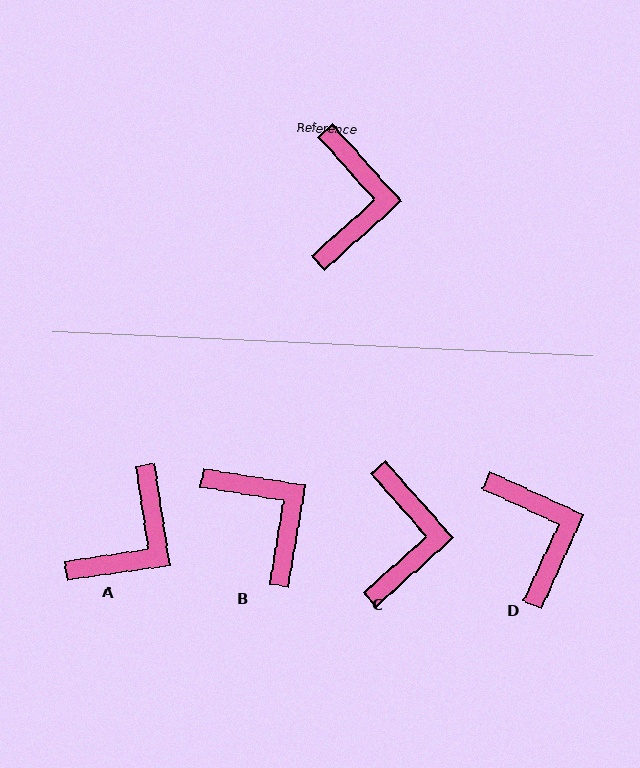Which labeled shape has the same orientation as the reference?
C.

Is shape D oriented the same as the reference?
No, it is off by about 24 degrees.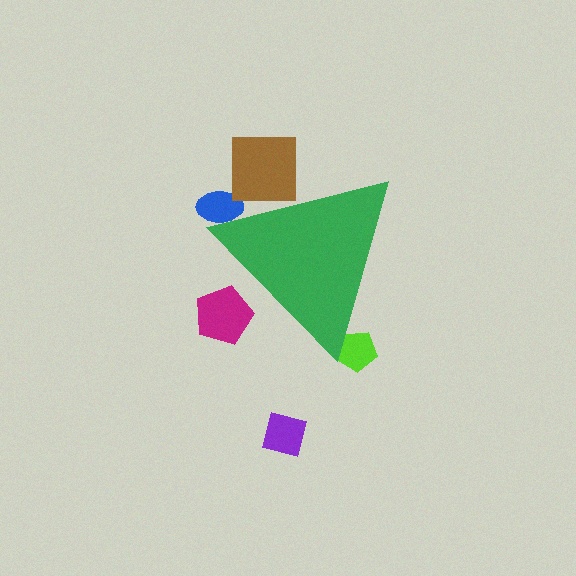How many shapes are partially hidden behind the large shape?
4 shapes are partially hidden.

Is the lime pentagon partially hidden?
Yes, the lime pentagon is partially hidden behind the green triangle.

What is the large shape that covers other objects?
A green triangle.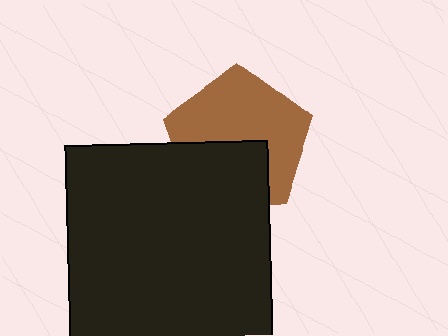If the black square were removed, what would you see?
You would see the complete brown pentagon.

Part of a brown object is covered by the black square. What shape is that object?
It is a pentagon.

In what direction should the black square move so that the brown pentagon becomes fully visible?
The black square should move down. That is the shortest direction to clear the overlap and leave the brown pentagon fully visible.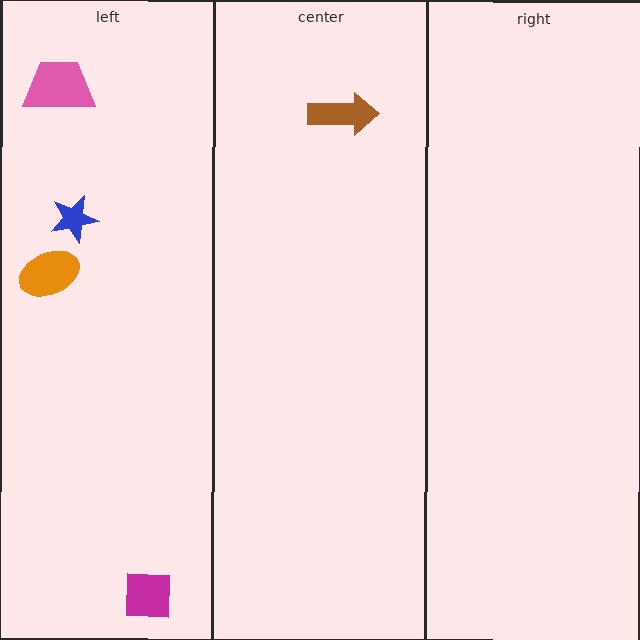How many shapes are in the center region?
1.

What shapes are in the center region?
The brown arrow.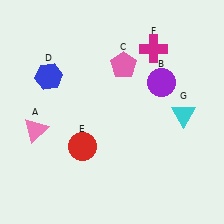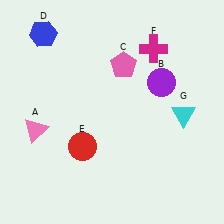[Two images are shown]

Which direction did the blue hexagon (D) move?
The blue hexagon (D) moved up.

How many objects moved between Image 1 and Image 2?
1 object moved between the two images.